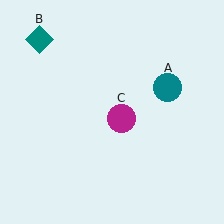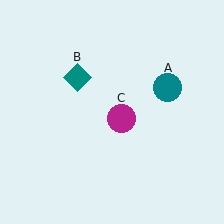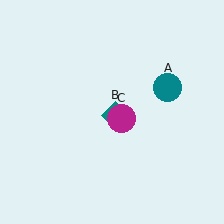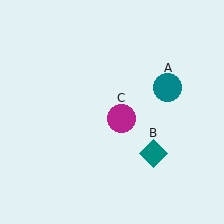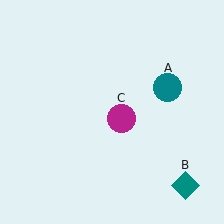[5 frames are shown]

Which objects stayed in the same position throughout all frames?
Teal circle (object A) and magenta circle (object C) remained stationary.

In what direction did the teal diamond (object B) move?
The teal diamond (object B) moved down and to the right.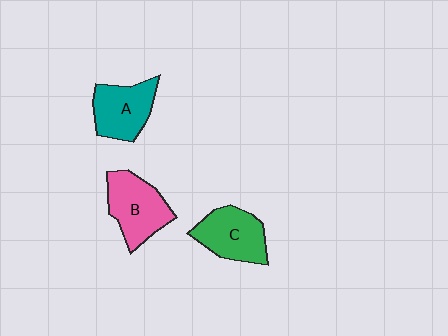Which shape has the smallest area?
Shape A (teal).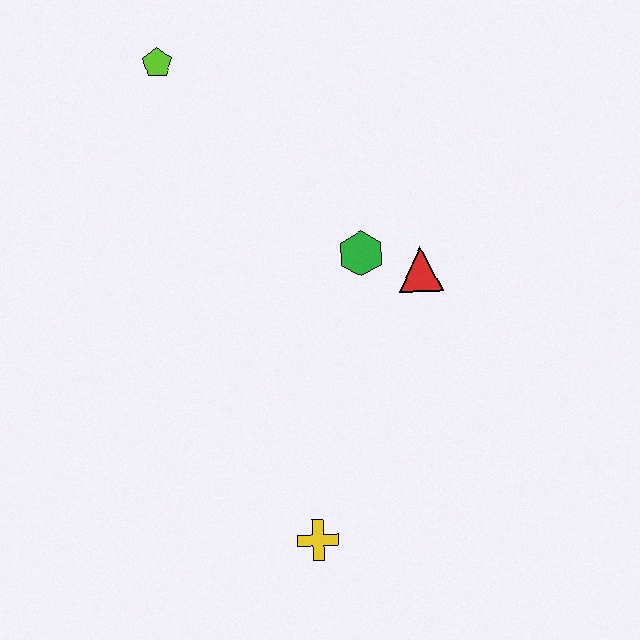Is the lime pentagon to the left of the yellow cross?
Yes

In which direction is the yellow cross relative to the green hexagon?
The yellow cross is below the green hexagon.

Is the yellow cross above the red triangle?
No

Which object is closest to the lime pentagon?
The green hexagon is closest to the lime pentagon.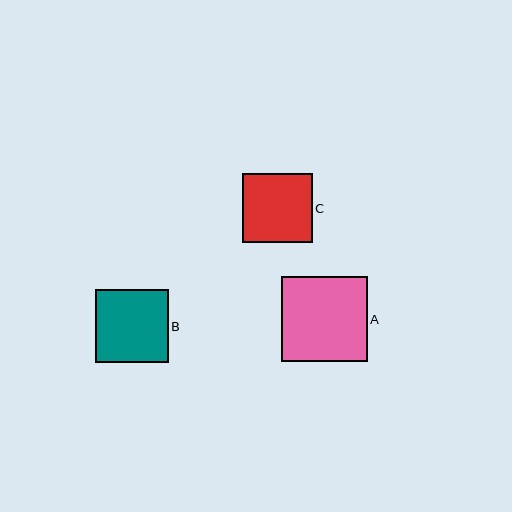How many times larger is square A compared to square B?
Square A is approximately 1.2 times the size of square B.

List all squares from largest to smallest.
From largest to smallest: A, B, C.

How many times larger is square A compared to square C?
Square A is approximately 1.2 times the size of square C.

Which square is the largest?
Square A is the largest with a size of approximately 86 pixels.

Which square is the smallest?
Square C is the smallest with a size of approximately 69 pixels.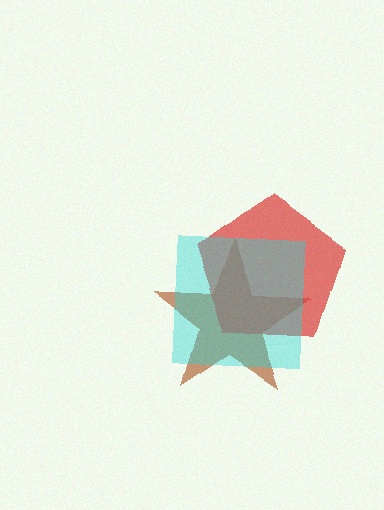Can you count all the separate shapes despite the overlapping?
Yes, there are 3 separate shapes.